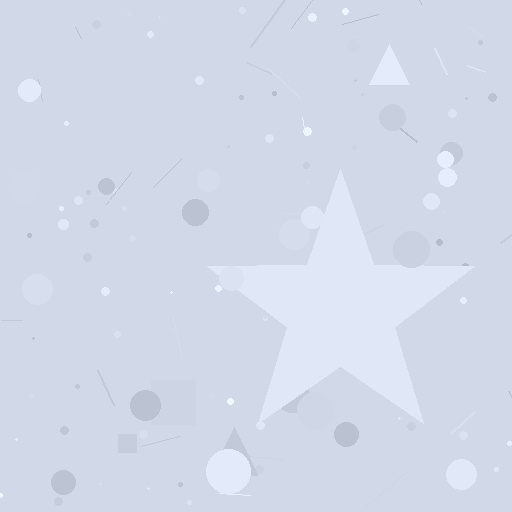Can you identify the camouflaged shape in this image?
The camouflaged shape is a star.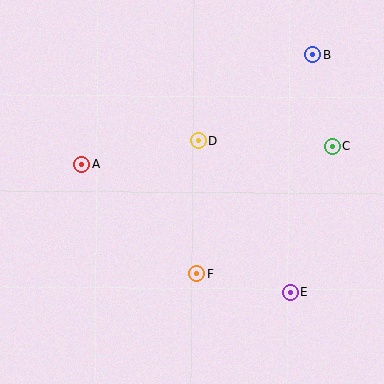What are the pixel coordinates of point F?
Point F is at (197, 274).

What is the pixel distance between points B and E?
The distance between B and E is 239 pixels.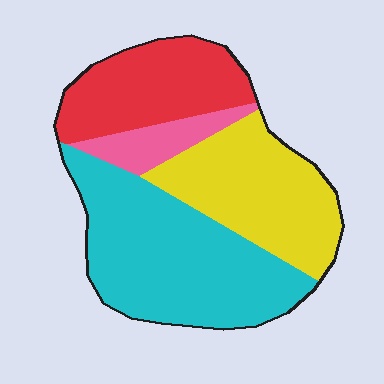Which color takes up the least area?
Pink, at roughly 10%.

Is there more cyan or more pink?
Cyan.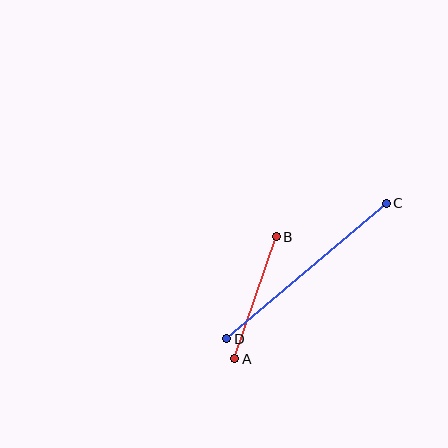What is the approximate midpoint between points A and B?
The midpoint is at approximately (256, 298) pixels.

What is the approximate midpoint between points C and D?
The midpoint is at approximately (307, 271) pixels.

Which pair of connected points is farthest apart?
Points C and D are farthest apart.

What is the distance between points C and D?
The distance is approximately 209 pixels.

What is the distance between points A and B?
The distance is approximately 129 pixels.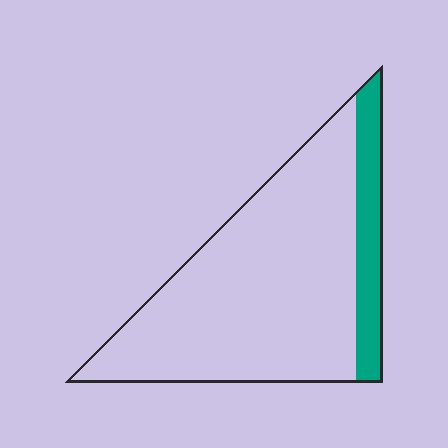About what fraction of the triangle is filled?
About one sixth (1/6).